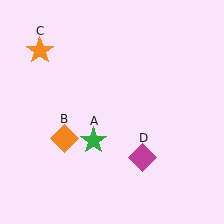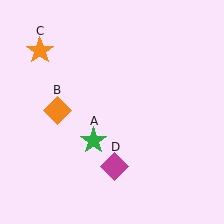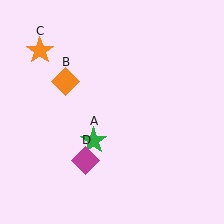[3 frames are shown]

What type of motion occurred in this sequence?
The orange diamond (object B), magenta diamond (object D) rotated clockwise around the center of the scene.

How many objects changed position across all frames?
2 objects changed position: orange diamond (object B), magenta diamond (object D).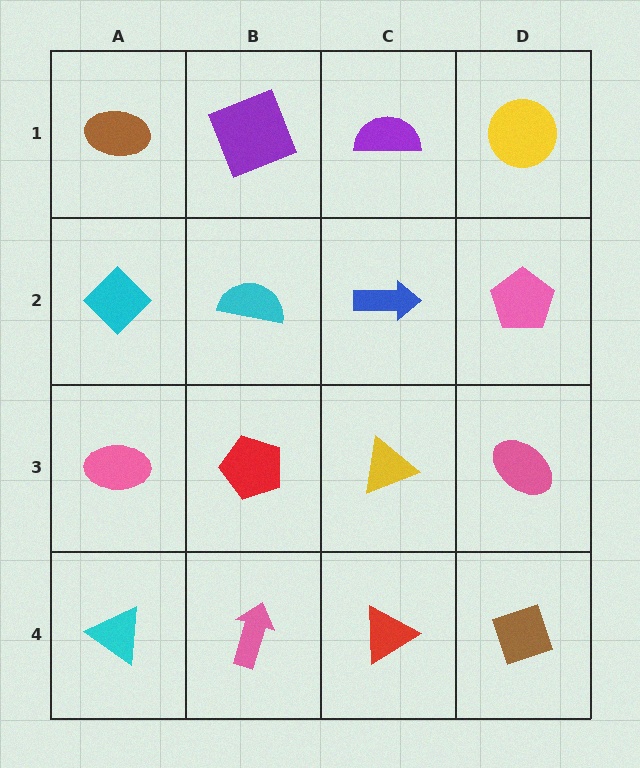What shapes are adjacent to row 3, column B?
A cyan semicircle (row 2, column B), a pink arrow (row 4, column B), a pink ellipse (row 3, column A), a yellow triangle (row 3, column C).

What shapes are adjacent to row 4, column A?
A pink ellipse (row 3, column A), a pink arrow (row 4, column B).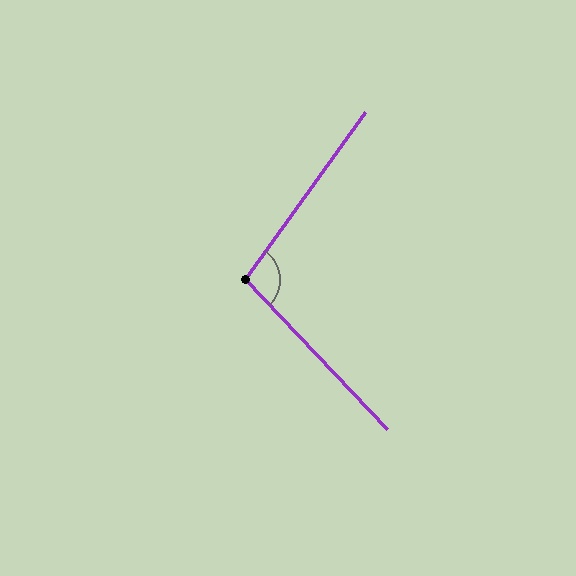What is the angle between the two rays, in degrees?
Approximately 101 degrees.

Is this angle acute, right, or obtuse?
It is obtuse.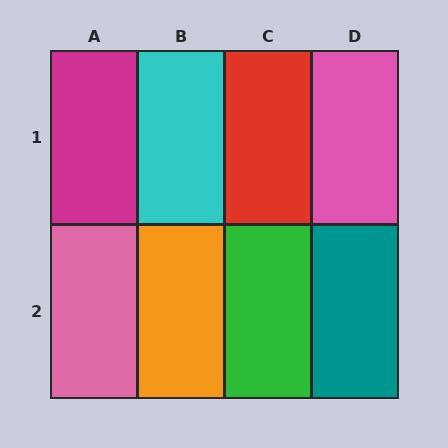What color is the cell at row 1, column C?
Red.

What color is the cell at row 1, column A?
Magenta.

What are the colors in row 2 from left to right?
Pink, orange, green, teal.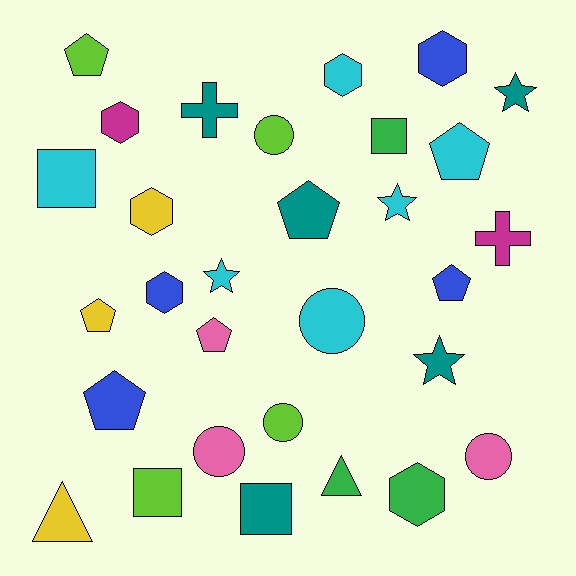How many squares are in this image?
There are 4 squares.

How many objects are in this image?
There are 30 objects.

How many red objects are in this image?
There are no red objects.